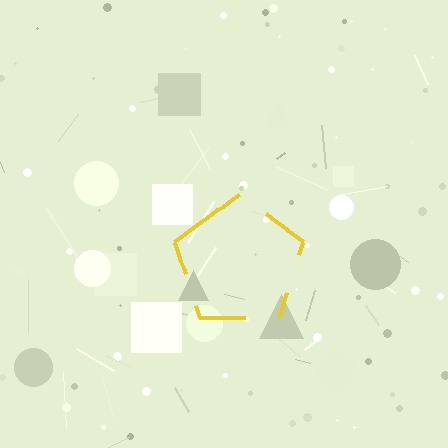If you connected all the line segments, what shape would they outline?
They would outline a pentagon.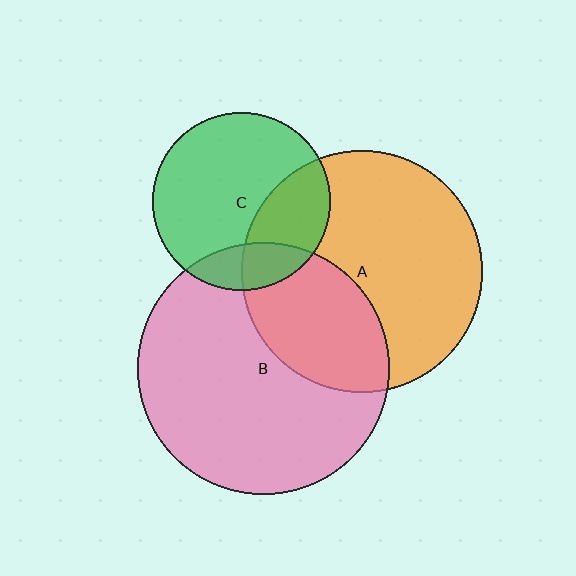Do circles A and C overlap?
Yes.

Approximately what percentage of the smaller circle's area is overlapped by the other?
Approximately 30%.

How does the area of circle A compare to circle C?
Approximately 1.8 times.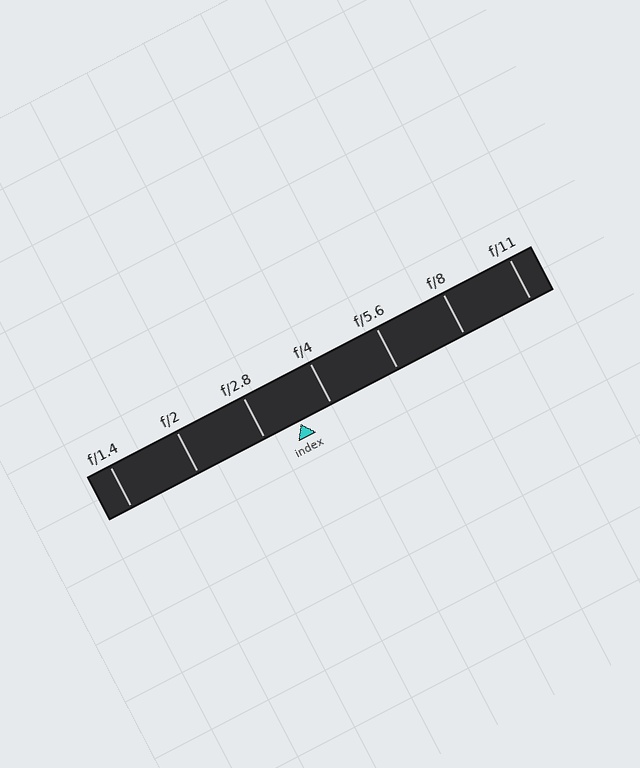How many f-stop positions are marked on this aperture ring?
There are 7 f-stop positions marked.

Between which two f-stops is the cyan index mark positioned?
The index mark is between f/2.8 and f/4.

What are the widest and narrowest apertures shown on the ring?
The widest aperture shown is f/1.4 and the narrowest is f/11.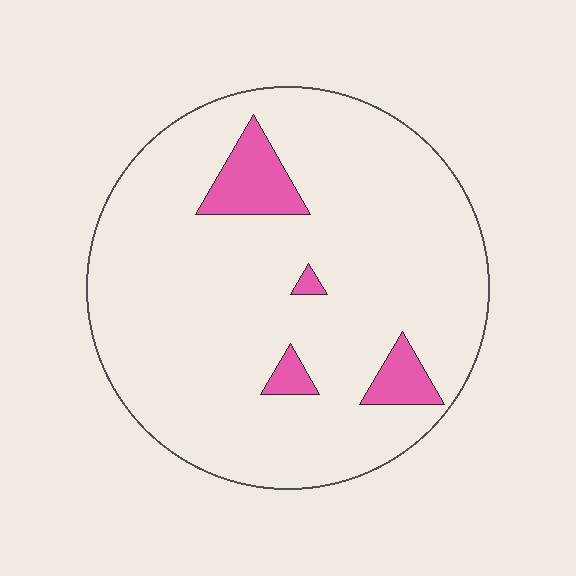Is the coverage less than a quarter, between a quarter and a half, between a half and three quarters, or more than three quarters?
Less than a quarter.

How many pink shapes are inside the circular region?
4.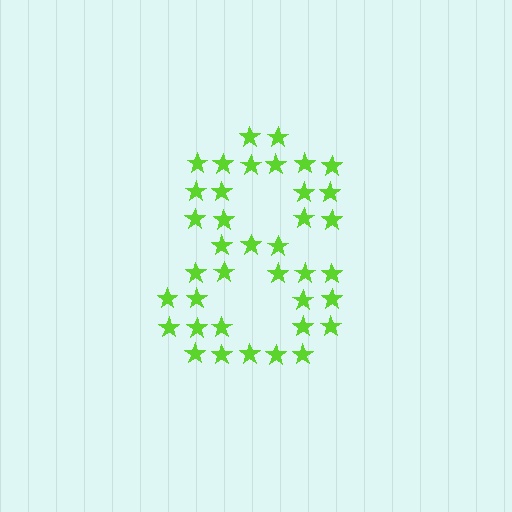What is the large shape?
The large shape is the digit 8.